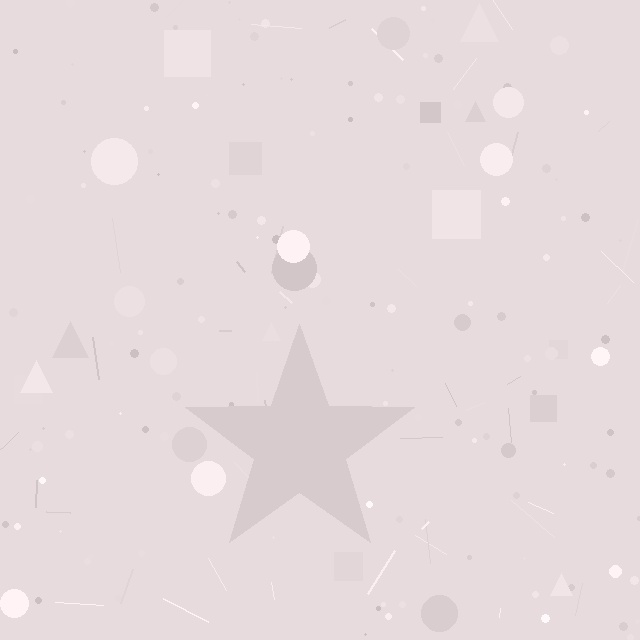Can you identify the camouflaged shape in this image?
The camouflaged shape is a star.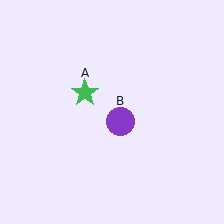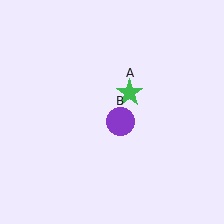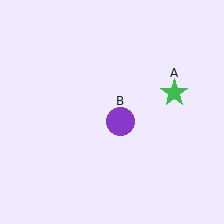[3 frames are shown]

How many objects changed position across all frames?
1 object changed position: green star (object A).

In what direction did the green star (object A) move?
The green star (object A) moved right.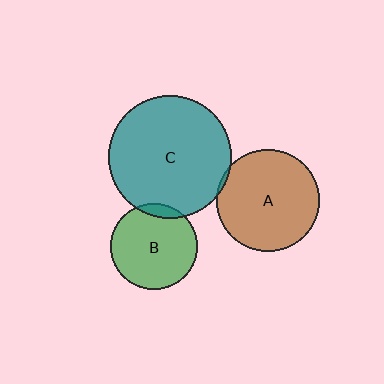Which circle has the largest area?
Circle C (teal).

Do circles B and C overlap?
Yes.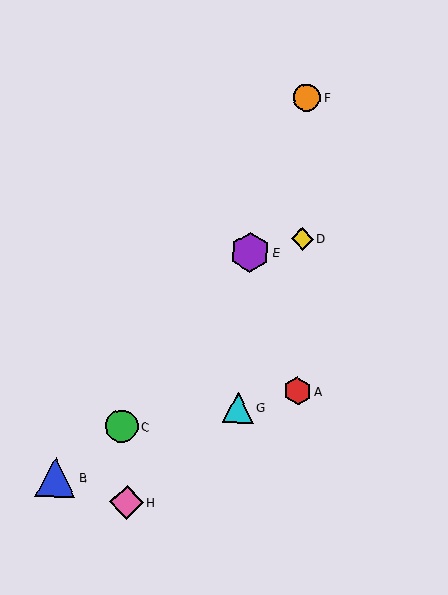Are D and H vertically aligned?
No, D is at x≈302 and H is at x≈126.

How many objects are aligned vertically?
3 objects (A, D, F) are aligned vertically.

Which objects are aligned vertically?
Objects A, D, F are aligned vertically.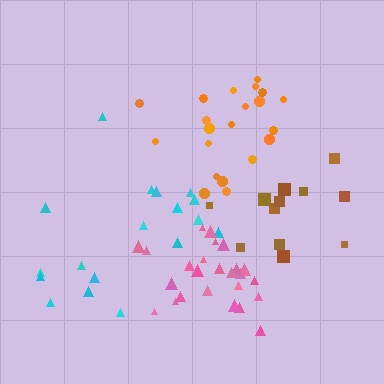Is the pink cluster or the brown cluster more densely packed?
Pink.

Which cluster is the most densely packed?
Pink.